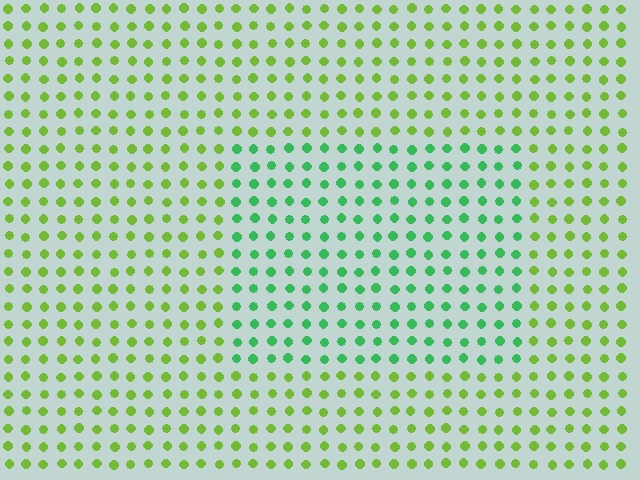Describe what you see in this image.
The image is filled with small lime elements in a uniform arrangement. A rectangle-shaped region is visible where the elements are tinted to a slightly different hue, forming a subtle color boundary.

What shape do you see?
I see a rectangle.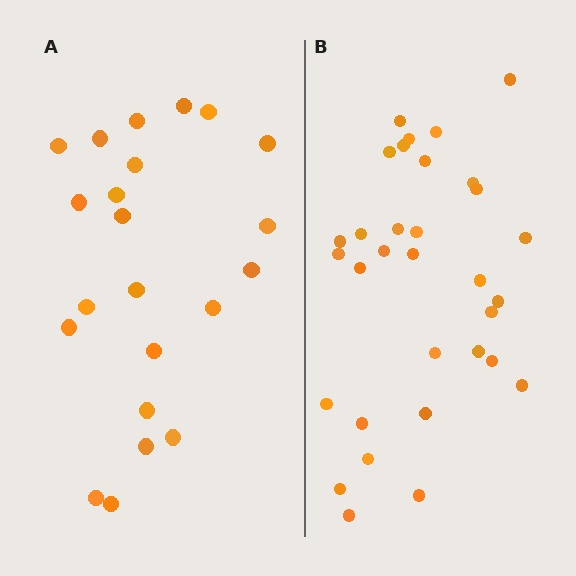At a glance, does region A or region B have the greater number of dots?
Region B (the right region) has more dots.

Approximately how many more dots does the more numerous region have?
Region B has roughly 10 or so more dots than region A.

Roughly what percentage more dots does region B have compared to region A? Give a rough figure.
About 45% more.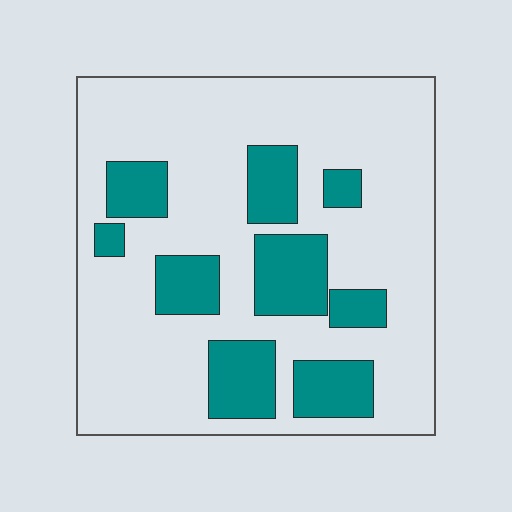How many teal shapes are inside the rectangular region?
9.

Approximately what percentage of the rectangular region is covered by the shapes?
Approximately 25%.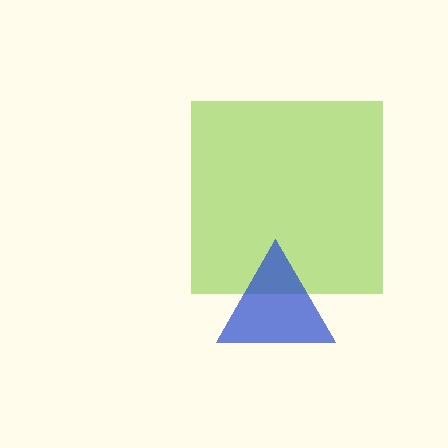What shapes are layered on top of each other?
The layered shapes are: a lime square, a blue triangle.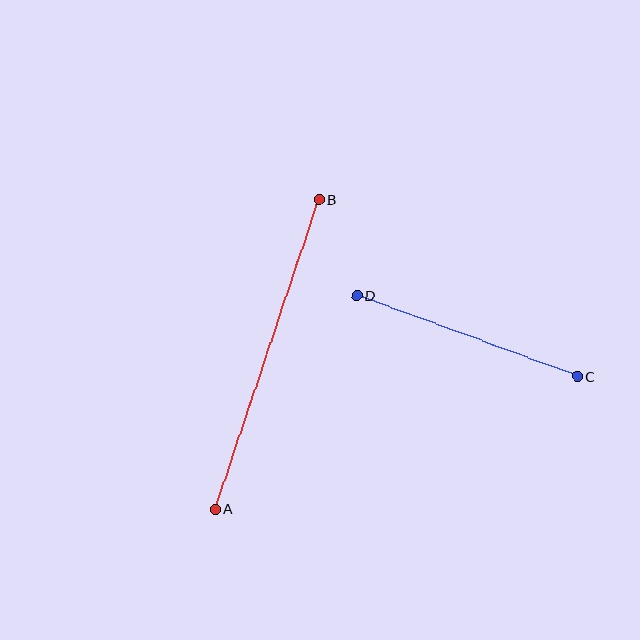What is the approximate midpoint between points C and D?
The midpoint is at approximately (467, 336) pixels.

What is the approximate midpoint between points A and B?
The midpoint is at approximately (267, 354) pixels.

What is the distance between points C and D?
The distance is approximately 235 pixels.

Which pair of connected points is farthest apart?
Points A and B are farthest apart.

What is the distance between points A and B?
The distance is approximately 326 pixels.